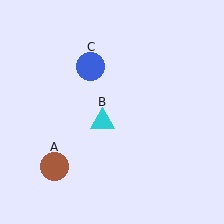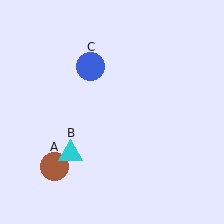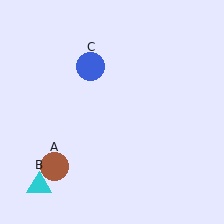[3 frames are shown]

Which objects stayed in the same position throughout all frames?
Brown circle (object A) and blue circle (object C) remained stationary.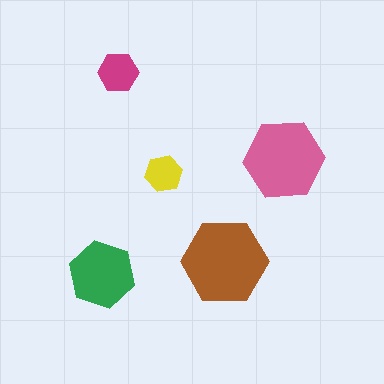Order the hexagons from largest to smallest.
the brown one, the pink one, the green one, the magenta one, the yellow one.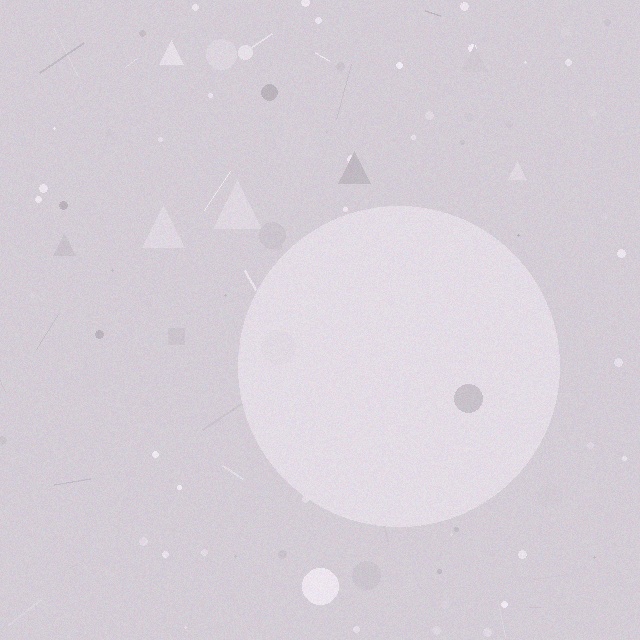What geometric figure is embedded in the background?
A circle is embedded in the background.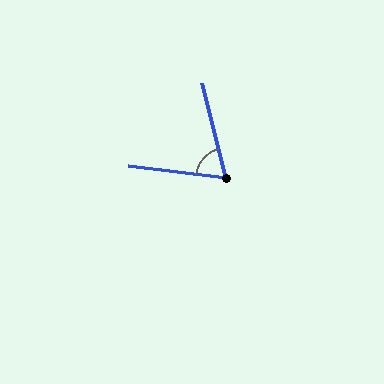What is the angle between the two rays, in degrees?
Approximately 68 degrees.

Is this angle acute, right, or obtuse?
It is acute.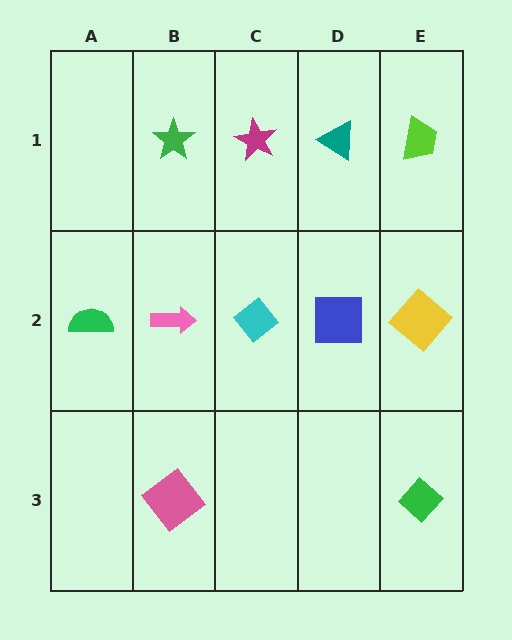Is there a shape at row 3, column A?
No, that cell is empty.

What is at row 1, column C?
A magenta star.